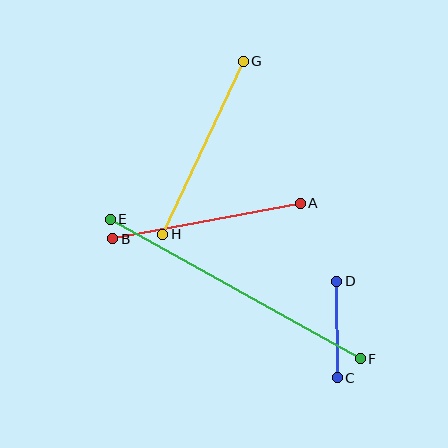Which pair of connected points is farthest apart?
Points E and F are farthest apart.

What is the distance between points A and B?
The distance is approximately 191 pixels.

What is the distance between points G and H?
The distance is approximately 191 pixels.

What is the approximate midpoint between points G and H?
The midpoint is at approximately (203, 148) pixels.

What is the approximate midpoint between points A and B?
The midpoint is at approximately (206, 221) pixels.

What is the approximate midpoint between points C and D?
The midpoint is at approximately (337, 329) pixels.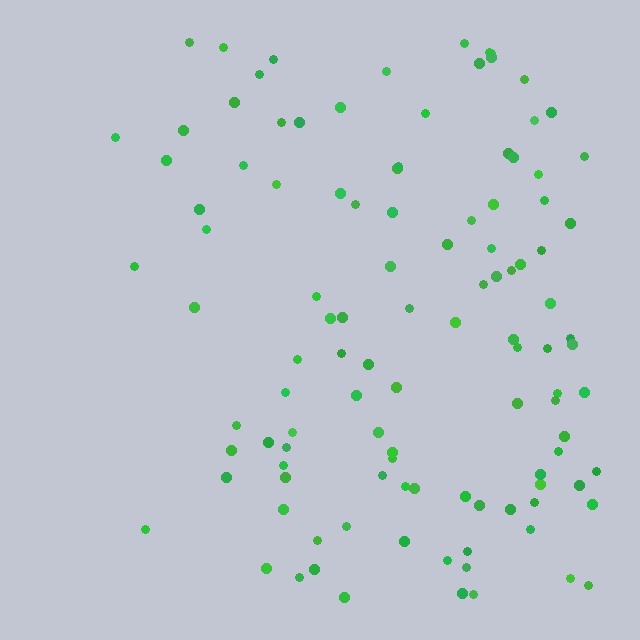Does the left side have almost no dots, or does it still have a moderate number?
Still a moderate number, just noticeably fewer than the right.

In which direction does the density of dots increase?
From left to right, with the right side densest.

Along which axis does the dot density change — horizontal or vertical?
Horizontal.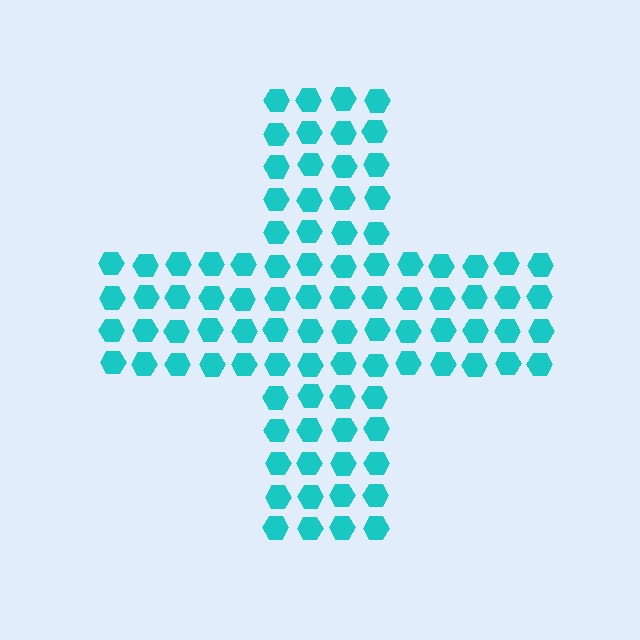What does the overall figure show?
The overall figure shows a cross.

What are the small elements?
The small elements are hexagons.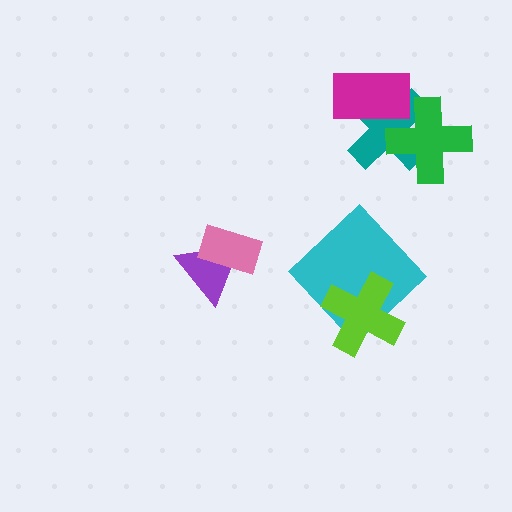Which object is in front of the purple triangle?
The pink rectangle is in front of the purple triangle.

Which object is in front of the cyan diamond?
The lime cross is in front of the cyan diamond.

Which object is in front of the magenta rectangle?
The green cross is in front of the magenta rectangle.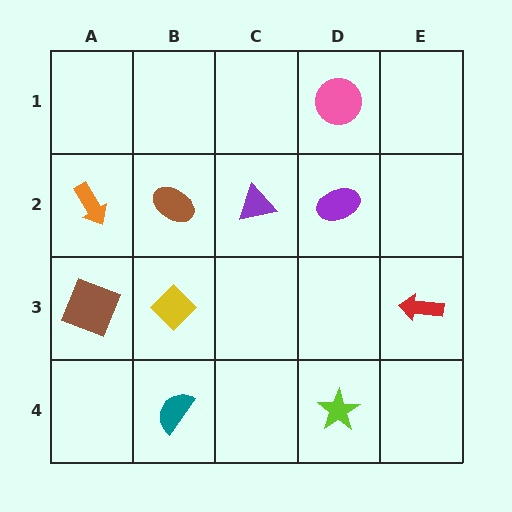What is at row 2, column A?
An orange arrow.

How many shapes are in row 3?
3 shapes.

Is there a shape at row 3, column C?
No, that cell is empty.